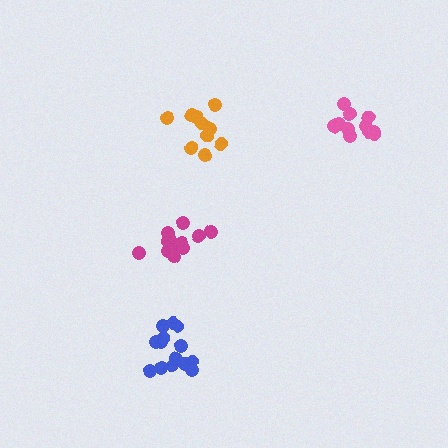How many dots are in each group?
Group 1: 13 dots, Group 2: 10 dots, Group 3: 15 dots, Group 4: 11 dots (49 total).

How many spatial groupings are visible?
There are 4 spatial groupings.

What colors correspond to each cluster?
The clusters are colored: magenta, orange, blue, pink.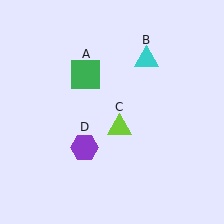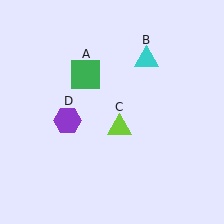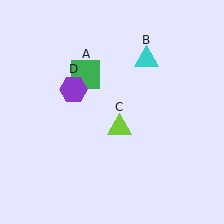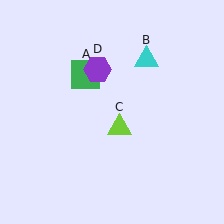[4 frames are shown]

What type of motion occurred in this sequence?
The purple hexagon (object D) rotated clockwise around the center of the scene.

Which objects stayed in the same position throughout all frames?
Green square (object A) and cyan triangle (object B) and lime triangle (object C) remained stationary.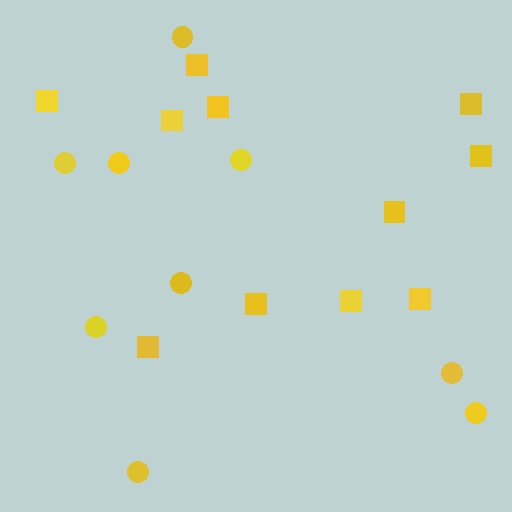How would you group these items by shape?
There are 2 groups: one group of squares (11) and one group of circles (9).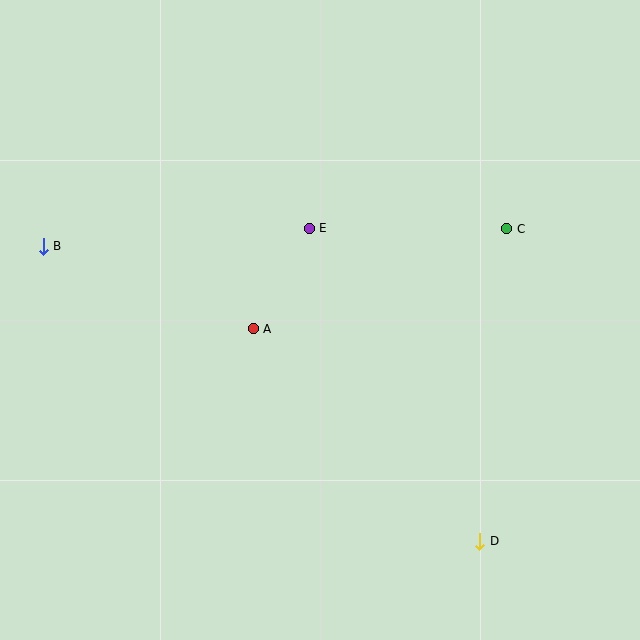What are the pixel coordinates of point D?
Point D is at (480, 542).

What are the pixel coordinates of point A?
Point A is at (253, 329).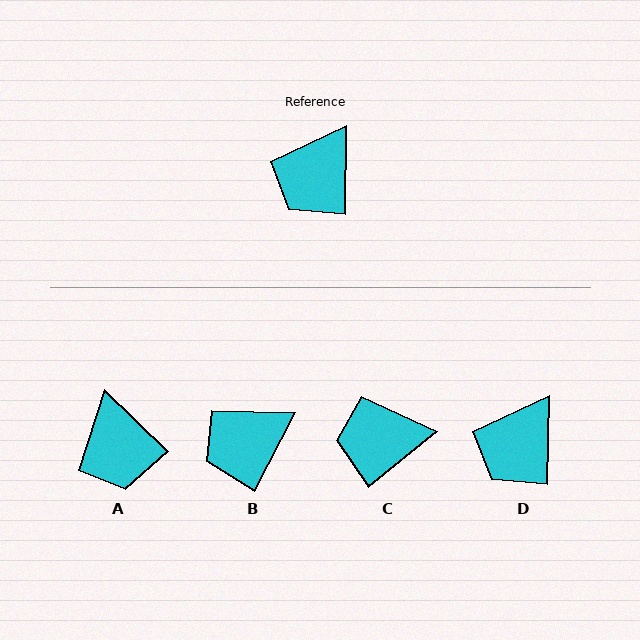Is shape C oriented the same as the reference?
No, it is off by about 50 degrees.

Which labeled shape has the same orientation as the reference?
D.